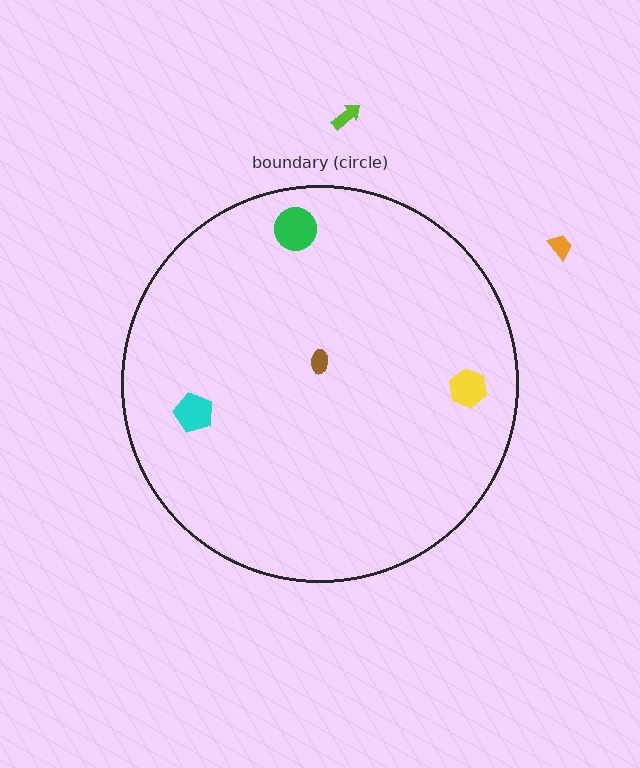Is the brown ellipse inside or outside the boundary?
Inside.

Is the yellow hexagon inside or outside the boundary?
Inside.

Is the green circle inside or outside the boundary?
Inside.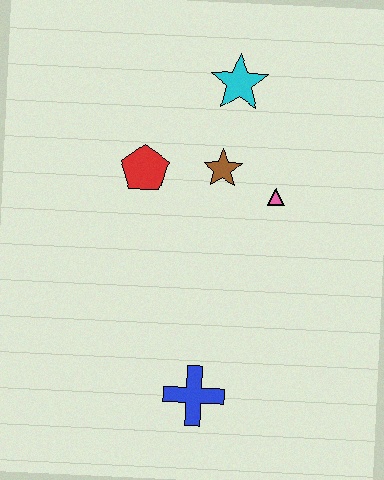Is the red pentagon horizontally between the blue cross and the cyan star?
No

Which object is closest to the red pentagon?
The brown star is closest to the red pentagon.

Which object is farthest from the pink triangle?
The blue cross is farthest from the pink triangle.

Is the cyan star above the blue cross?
Yes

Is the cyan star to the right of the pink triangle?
No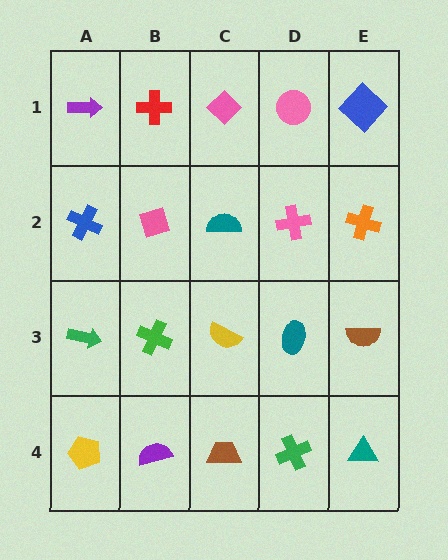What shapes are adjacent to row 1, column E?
An orange cross (row 2, column E), a pink circle (row 1, column D).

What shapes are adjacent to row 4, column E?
A brown semicircle (row 3, column E), a green cross (row 4, column D).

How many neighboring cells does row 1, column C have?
3.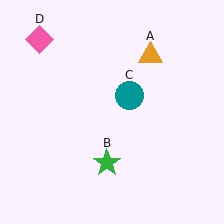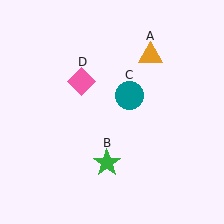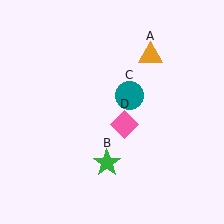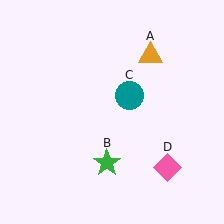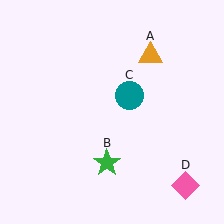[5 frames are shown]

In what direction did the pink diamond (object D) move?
The pink diamond (object D) moved down and to the right.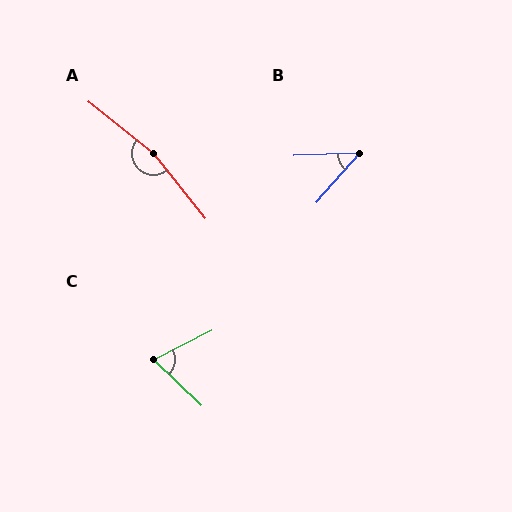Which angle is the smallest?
B, at approximately 47 degrees.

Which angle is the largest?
A, at approximately 167 degrees.